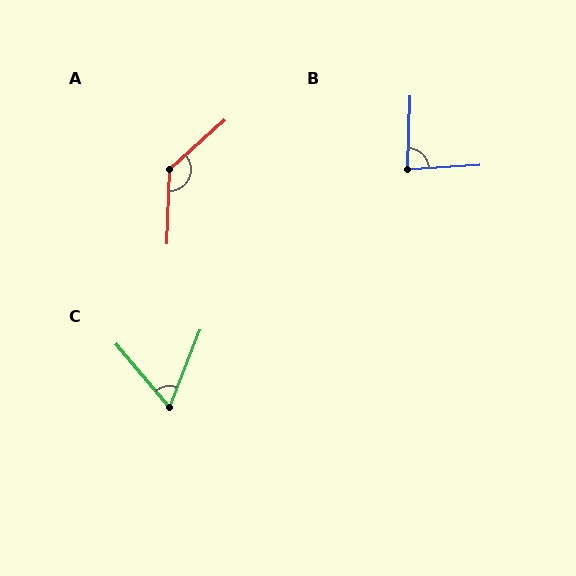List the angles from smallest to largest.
C (61°), B (84°), A (134°).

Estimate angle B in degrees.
Approximately 84 degrees.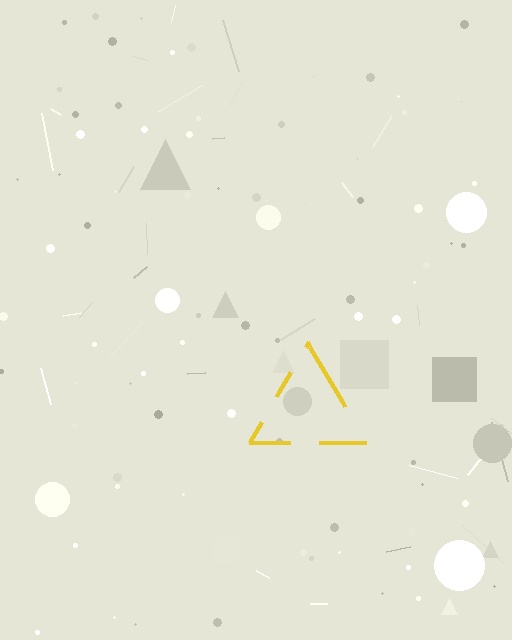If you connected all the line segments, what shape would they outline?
They would outline a triangle.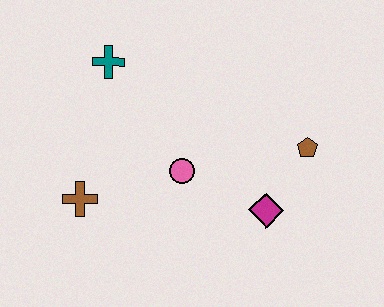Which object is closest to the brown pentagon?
The magenta diamond is closest to the brown pentagon.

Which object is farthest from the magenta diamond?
The teal cross is farthest from the magenta diamond.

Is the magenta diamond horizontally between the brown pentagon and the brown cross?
Yes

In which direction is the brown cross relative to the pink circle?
The brown cross is to the left of the pink circle.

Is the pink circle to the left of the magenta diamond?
Yes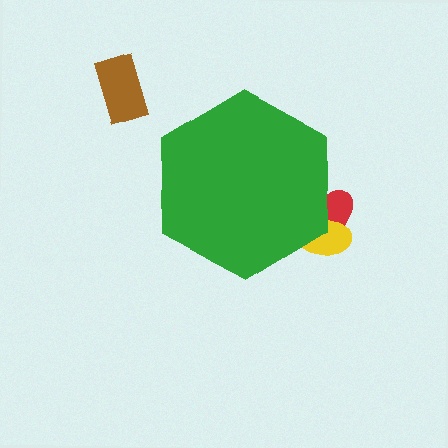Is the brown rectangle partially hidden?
No, the brown rectangle is fully visible.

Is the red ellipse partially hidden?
Yes, the red ellipse is partially hidden behind the green hexagon.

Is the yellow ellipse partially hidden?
Yes, the yellow ellipse is partially hidden behind the green hexagon.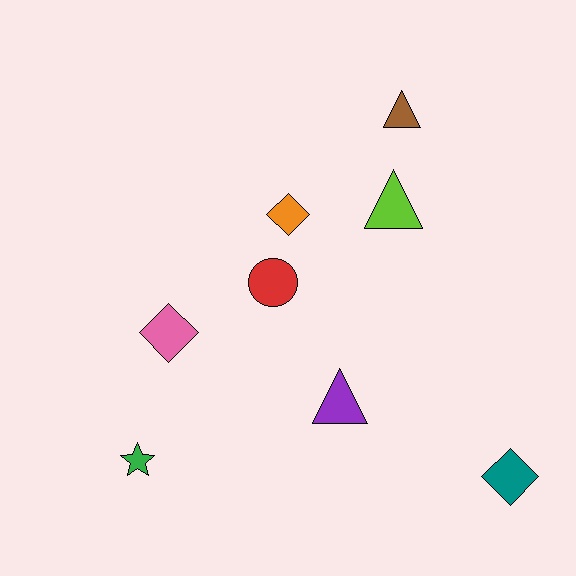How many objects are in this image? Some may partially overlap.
There are 8 objects.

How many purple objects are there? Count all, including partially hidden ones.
There is 1 purple object.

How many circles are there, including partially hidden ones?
There is 1 circle.